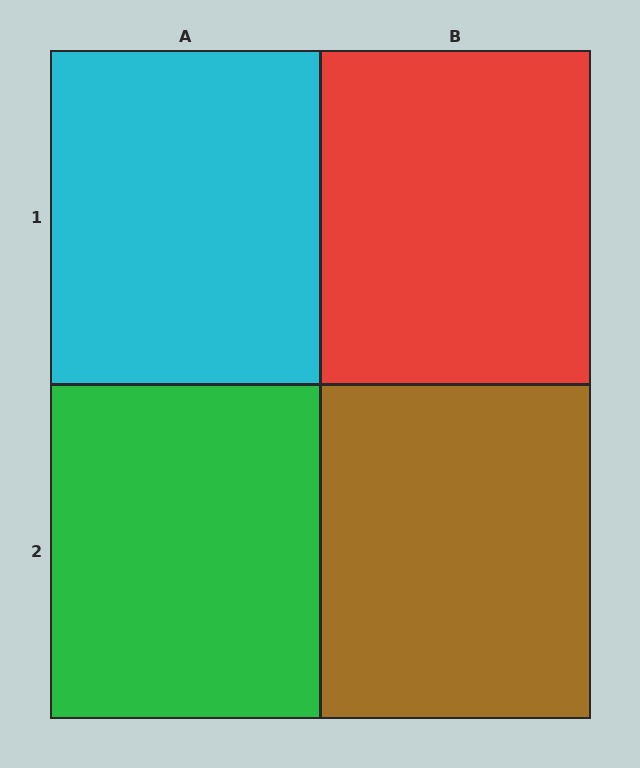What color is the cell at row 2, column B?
Brown.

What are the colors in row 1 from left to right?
Cyan, red.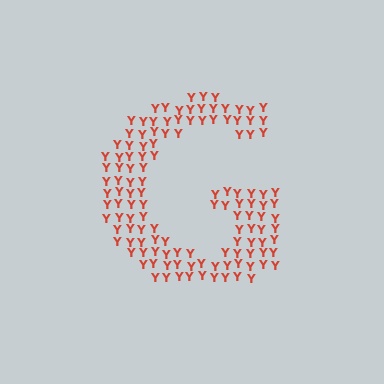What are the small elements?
The small elements are letter Y's.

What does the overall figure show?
The overall figure shows the letter G.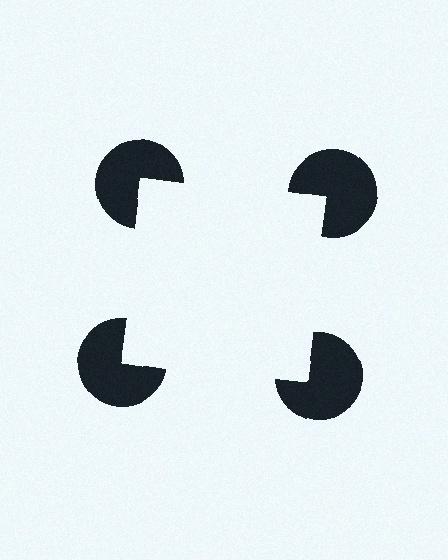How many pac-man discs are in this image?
There are 4 — one at each vertex of the illusory square.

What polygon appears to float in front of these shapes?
An illusory square — its edges are inferred from the aligned wedge cuts in the pac-man discs, not physically drawn.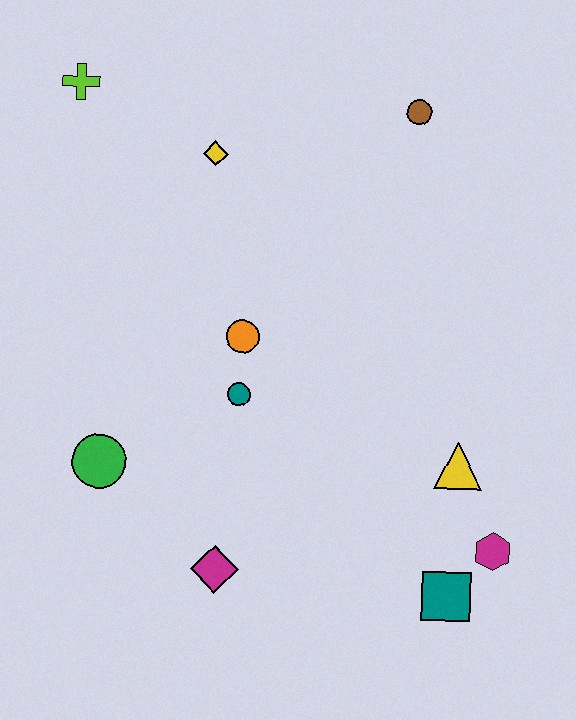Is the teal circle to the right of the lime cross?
Yes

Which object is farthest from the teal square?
The lime cross is farthest from the teal square.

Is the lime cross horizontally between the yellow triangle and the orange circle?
No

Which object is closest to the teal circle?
The orange circle is closest to the teal circle.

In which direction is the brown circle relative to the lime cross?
The brown circle is to the right of the lime cross.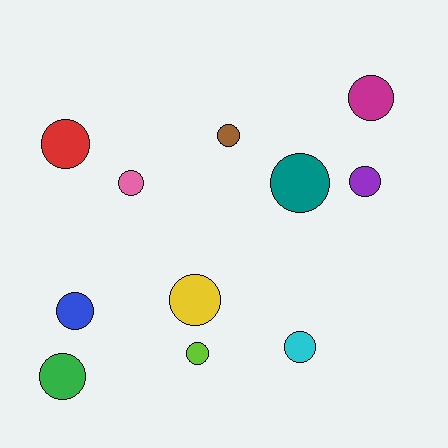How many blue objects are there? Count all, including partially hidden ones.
There is 1 blue object.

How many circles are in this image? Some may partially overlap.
There are 11 circles.